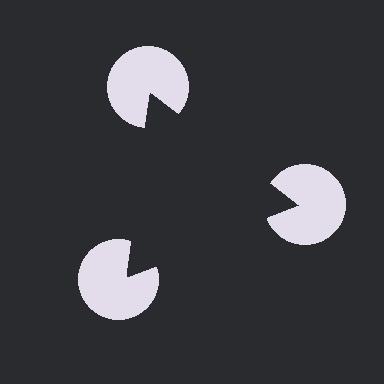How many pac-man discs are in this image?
There are 3 — one at each vertex of the illusory triangle.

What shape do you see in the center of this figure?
An illusory triangle — its edges are inferred from the aligned wedge cuts in the pac-man discs, not physically drawn.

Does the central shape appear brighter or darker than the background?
It typically appears slightly darker than the background, even though no actual brightness change is drawn.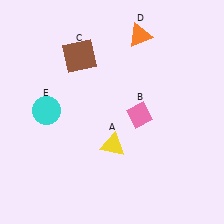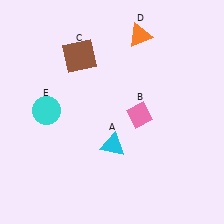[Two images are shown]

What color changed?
The triangle (A) changed from yellow in Image 1 to cyan in Image 2.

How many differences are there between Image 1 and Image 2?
There is 1 difference between the two images.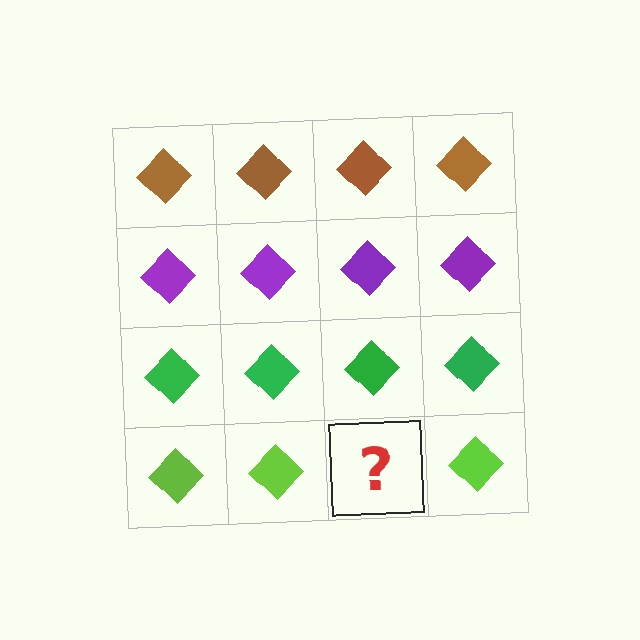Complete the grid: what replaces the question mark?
The question mark should be replaced with a lime diamond.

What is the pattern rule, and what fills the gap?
The rule is that each row has a consistent color. The gap should be filled with a lime diamond.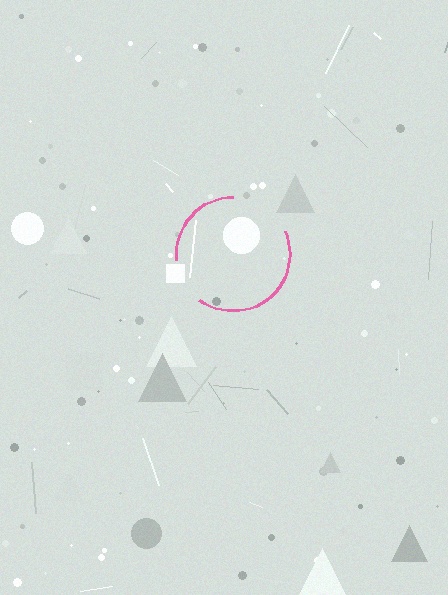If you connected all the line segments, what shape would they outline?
They would outline a circle.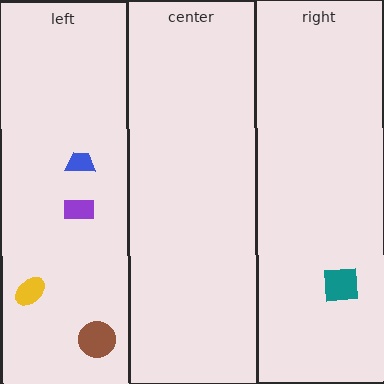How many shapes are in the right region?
1.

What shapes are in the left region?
The purple rectangle, the brown circle, the yellow ellipse, the blue trapezoid.